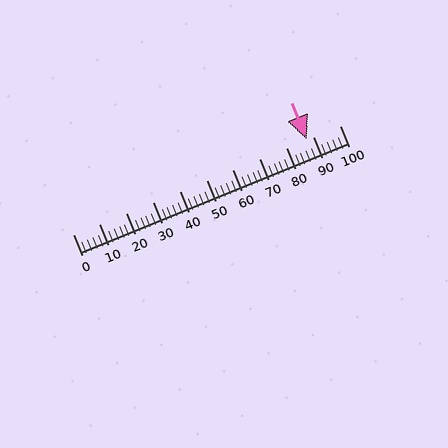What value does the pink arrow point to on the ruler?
The pink arrow points to approximately 88.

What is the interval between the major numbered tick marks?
The major tick marks are spaced 10 units apart.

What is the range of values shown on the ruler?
The ruler shows values from 0 to 100.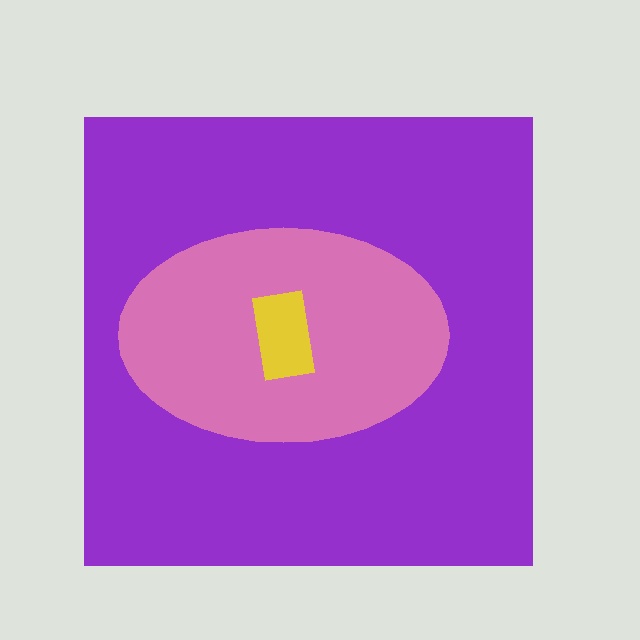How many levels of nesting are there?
3.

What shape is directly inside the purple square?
The pink ellipse.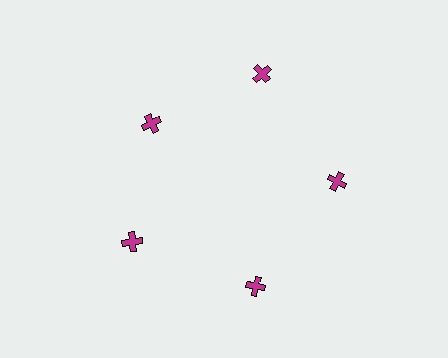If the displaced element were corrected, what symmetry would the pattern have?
It would have 5-fold rotational symmetry — the pattern would map onto itself every 72 degrees.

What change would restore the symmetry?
The symmetry would be restored by moving it outward, back onto the ring so that all 5 crosses sit at equal angles and equal distance from the center.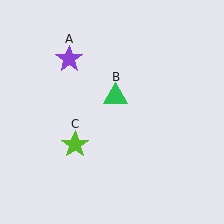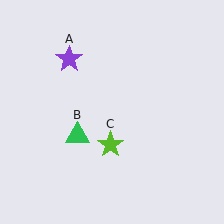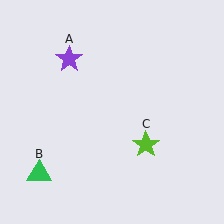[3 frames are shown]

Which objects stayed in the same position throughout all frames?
Purple star (object A) remained stationary.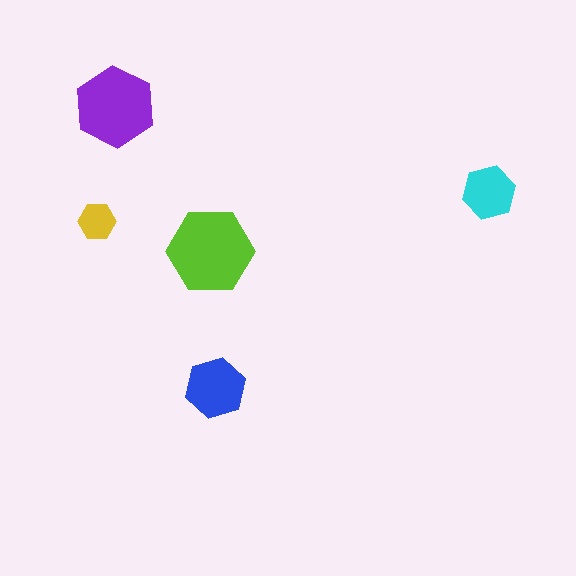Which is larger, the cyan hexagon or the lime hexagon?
The lime one.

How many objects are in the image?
There are 5 objects in the image.